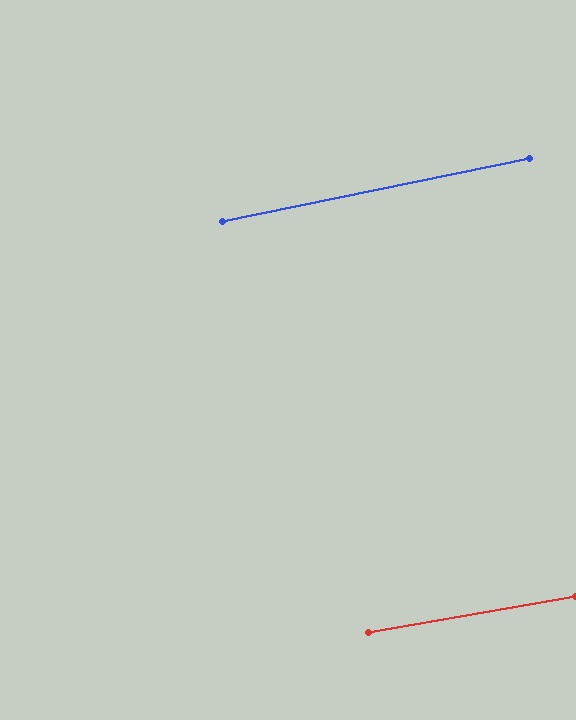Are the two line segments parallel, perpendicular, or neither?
Parallel — their directions differ by only 1.9°.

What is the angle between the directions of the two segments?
Approximately 2 degrees.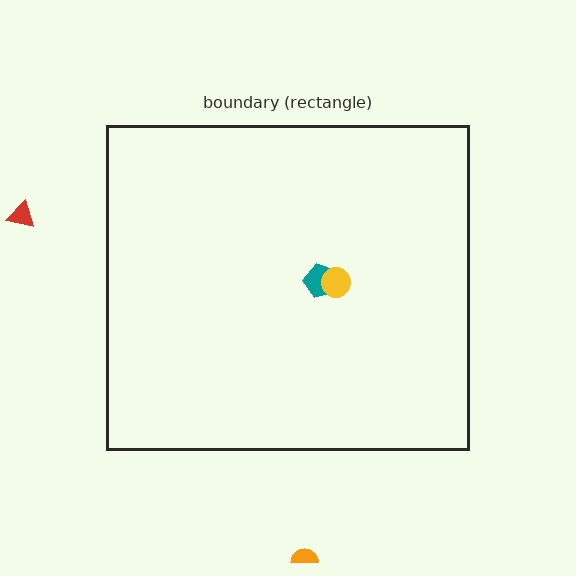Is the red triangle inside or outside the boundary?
Outside.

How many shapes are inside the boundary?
2 inside, 2 outside.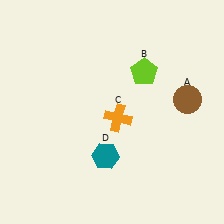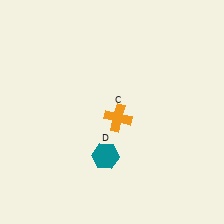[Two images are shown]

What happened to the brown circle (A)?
The brown circle (A) was removed in Image 2. It was in the top-right area of Image 1.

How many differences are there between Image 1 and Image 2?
There are 2 differences between the two images.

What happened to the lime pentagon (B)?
The lime pentagon (B) was removed in Image 2. It was in the top-right area of Image 1.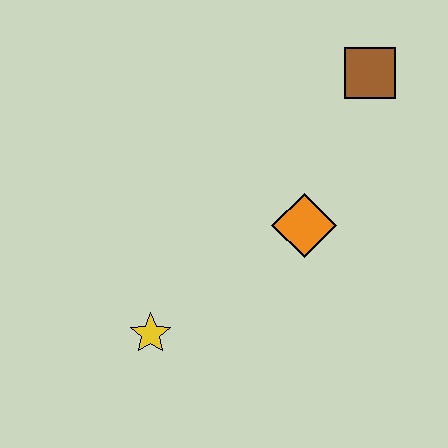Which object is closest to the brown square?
The orange diamond is closest to the brown square.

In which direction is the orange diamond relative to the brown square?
The orange diamond is below the brown square.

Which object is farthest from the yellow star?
The brown square is farthest from the yellow star.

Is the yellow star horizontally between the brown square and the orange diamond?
No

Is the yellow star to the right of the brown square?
No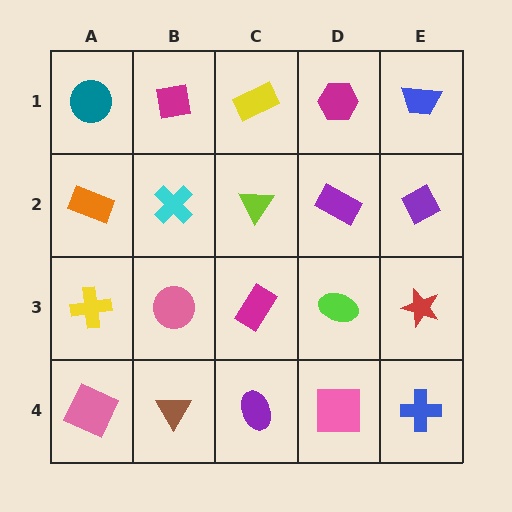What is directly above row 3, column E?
A purple diamond.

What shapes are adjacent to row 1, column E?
A purple diamond (row 2, column E), a magenta hexagon (row 1, column D).